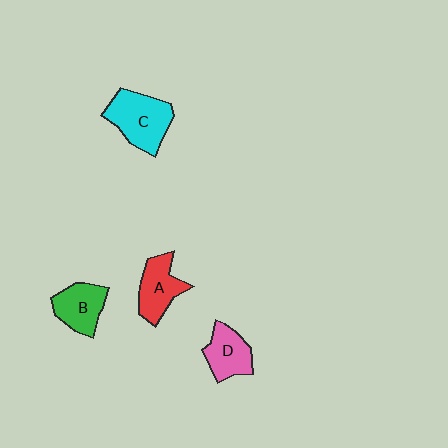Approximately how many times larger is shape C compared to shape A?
Approximately 1.4 times.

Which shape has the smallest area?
Shape D (pink).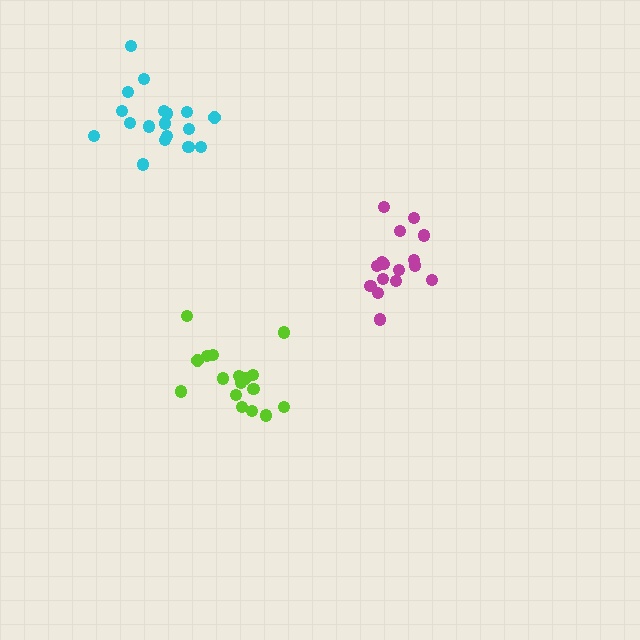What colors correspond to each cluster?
The clusters are colored: magenta, lime, cyan.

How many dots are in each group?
Group 1: 16 dots, Group 2: 17 dots, Group 3: 18 dots (51 total).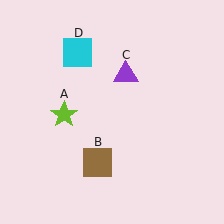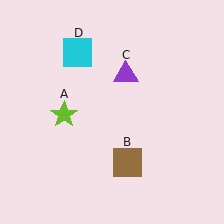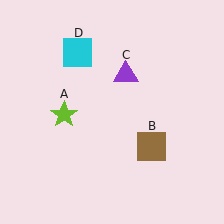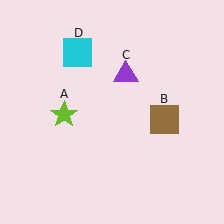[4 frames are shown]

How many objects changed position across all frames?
1 object changed position: brown square (object B).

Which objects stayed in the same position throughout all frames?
Lime star (object A) and purple triangle (object C) and cyan square (object D) remained stationary.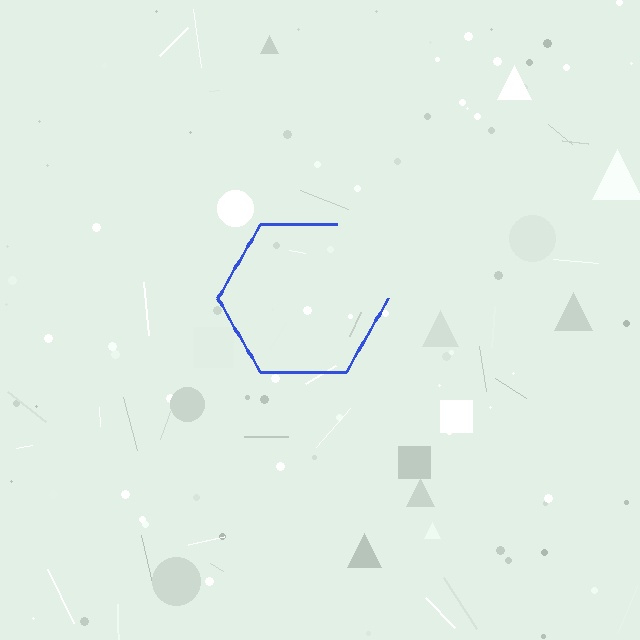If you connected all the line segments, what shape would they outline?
They would outline a hexagon.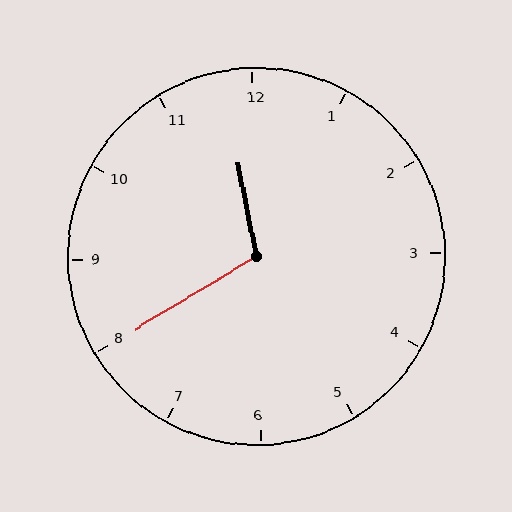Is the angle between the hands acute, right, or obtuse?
It is obtuse.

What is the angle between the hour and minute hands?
Approximately 110 degrees.